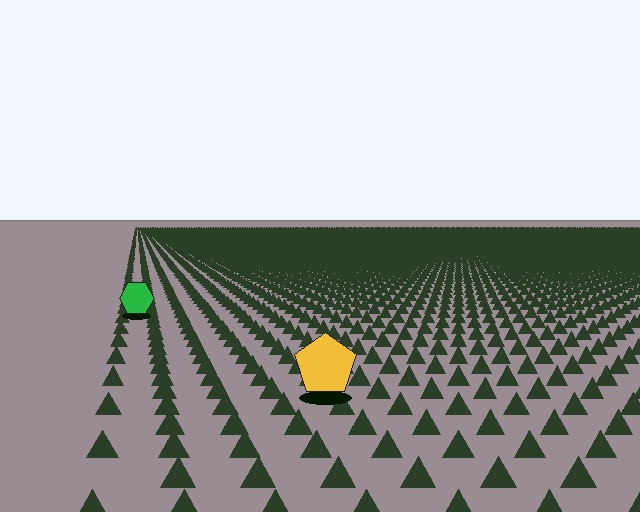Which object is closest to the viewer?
The yellow pentagon is closest. The texture marks near it are larger and more spread out.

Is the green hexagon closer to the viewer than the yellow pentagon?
No. The yellow pentagon is closer — you can tell from the texture gradient: the ground texture is coarser near it.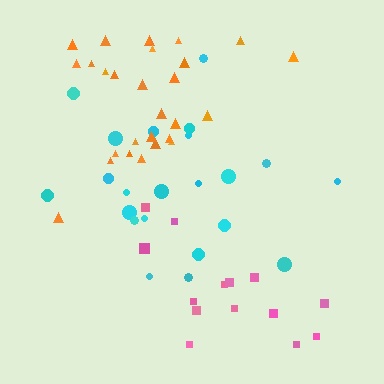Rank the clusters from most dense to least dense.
orange, pink, cyan.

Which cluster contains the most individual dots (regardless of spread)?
Orange (28).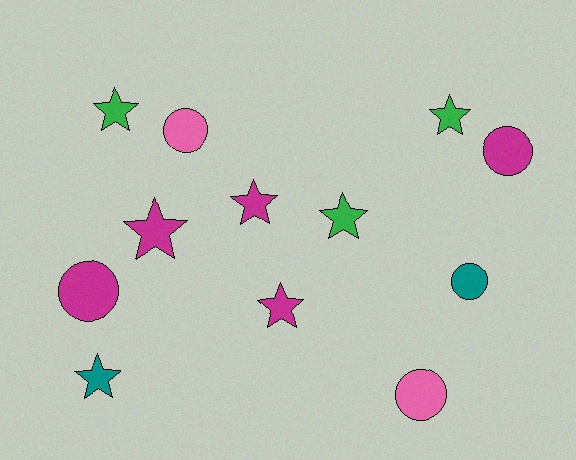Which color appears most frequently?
Magenta, with 5 objects.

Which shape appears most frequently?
Star, with 7 objects.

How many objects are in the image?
There are 12 objects.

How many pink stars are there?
There are no pink stars.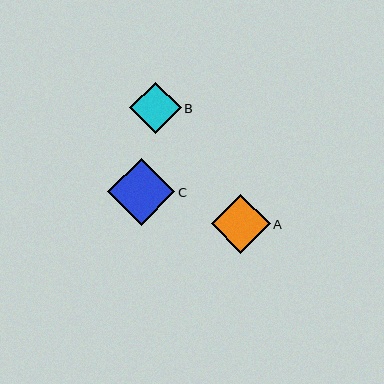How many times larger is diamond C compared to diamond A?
Diamond C is approximately 1.1 times the size of diamond A.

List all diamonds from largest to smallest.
From largest to smallest: C, A, B.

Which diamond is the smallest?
Diamond B is the smallest with a size of approximately 52 pixels.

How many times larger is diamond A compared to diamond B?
Diamond A is approximately 1.1 times the size of diamond B.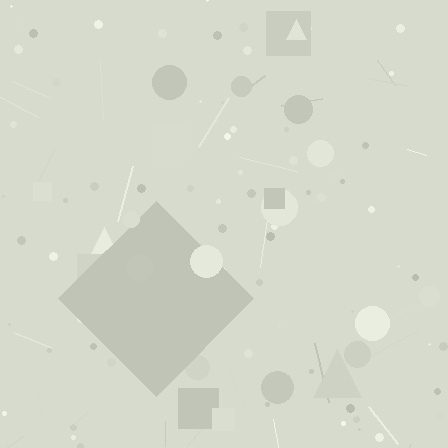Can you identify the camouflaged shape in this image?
The camouflaged shape is a diamond.